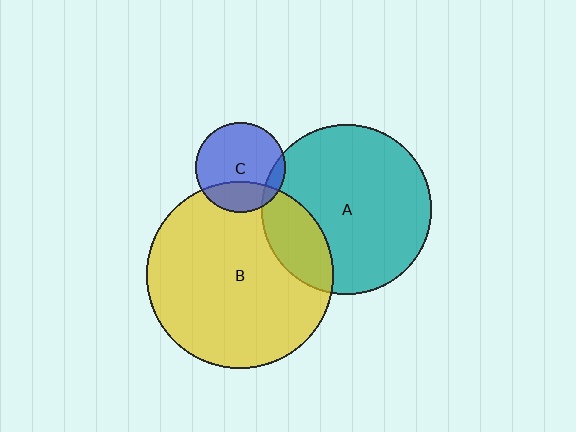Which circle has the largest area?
Circle B (yellow).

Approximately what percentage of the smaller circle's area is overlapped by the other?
Approximately 20%.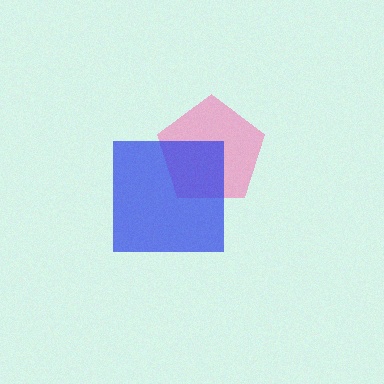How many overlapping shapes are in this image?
There are 2 overlapping shapes in the image.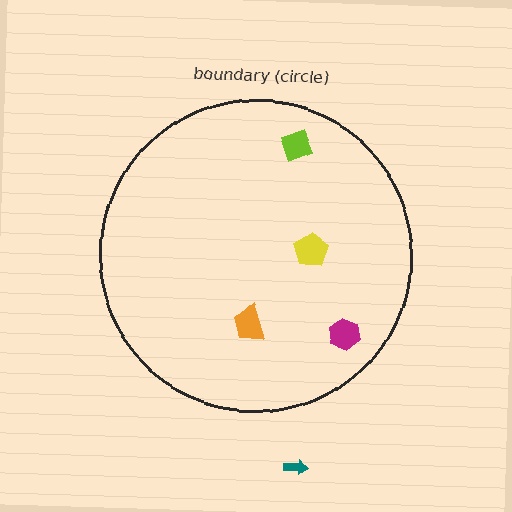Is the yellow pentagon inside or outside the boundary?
Inside.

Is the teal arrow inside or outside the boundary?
Outside.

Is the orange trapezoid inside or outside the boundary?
Inside.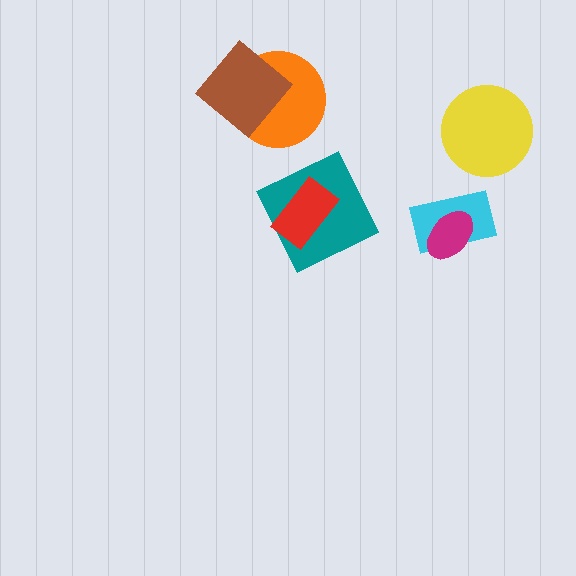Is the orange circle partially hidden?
Yes, it is partially covered by another shape.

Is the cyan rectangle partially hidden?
Yes, it is partially covered by another shape.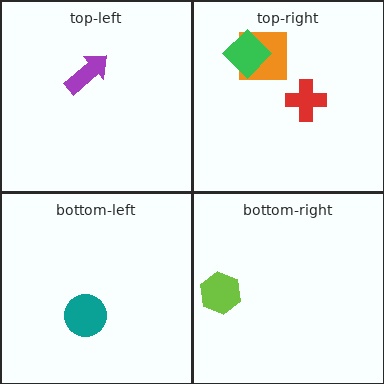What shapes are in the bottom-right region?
The lime hexagon.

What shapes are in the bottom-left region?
The teal circle.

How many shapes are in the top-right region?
3.